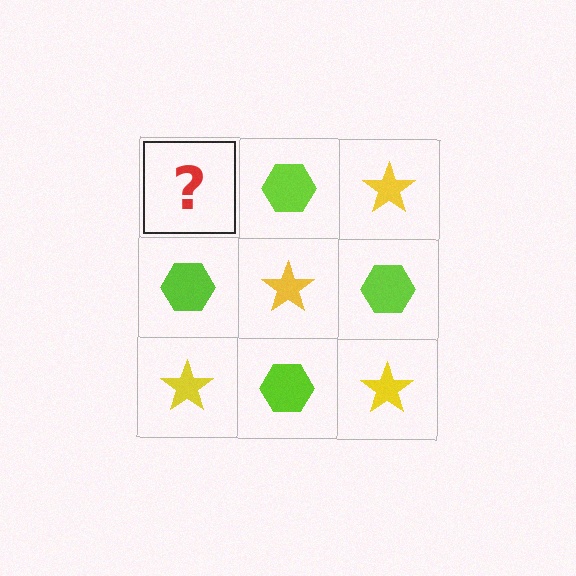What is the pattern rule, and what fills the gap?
The rule is that it alternates yellow star and lime hexagon in a checkerboard pattern. The gap should be filled with a yellow star.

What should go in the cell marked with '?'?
The missing cell should contain a yellow star.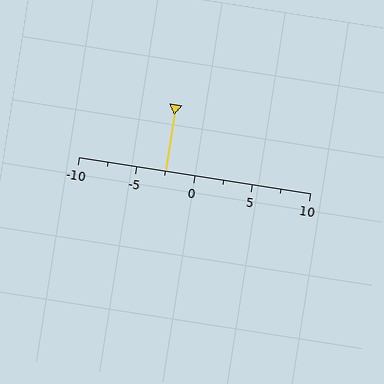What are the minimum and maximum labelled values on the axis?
The axis runs from -10 to 10.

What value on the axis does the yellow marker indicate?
The marker indicates approximately -2.5.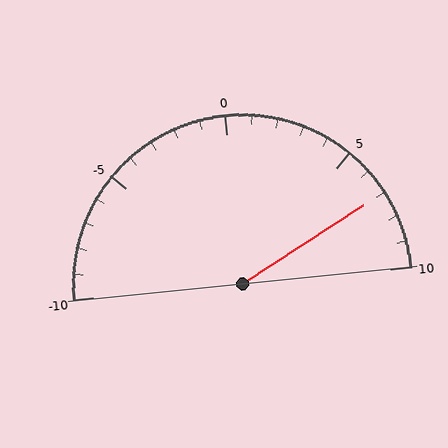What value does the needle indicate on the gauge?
The needle indicates approximately 7.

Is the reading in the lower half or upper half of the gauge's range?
The reading is in the upper half of the range (-10 to 10).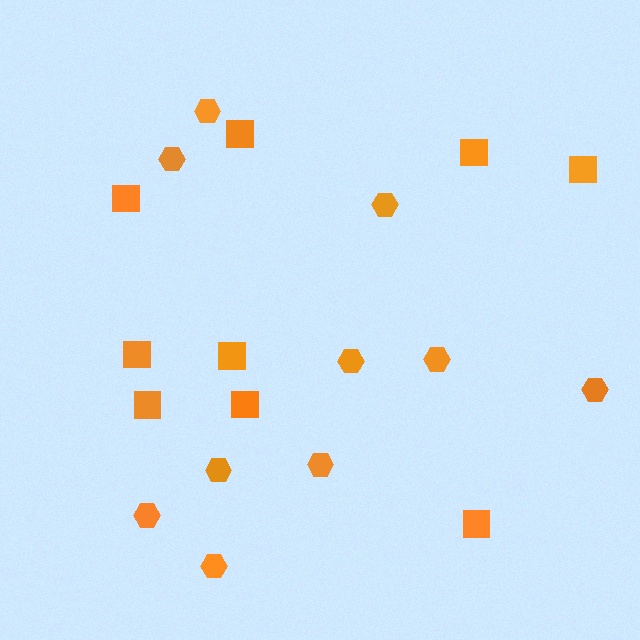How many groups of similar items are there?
There are 2 groups: one group of squares (9) and one group of hexagons (10).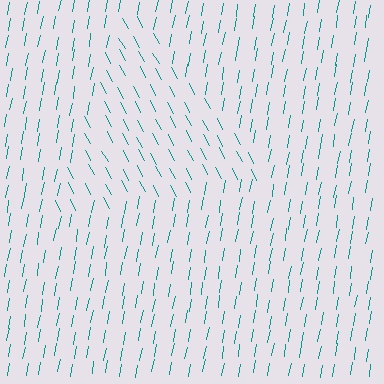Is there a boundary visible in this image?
Yes, there is a texture boundary formed by a change in line orientation.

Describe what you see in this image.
The image is filled with small teal line segments. A triangle region in the image has lines oriented differently from the surrounding lines, creating a visible texture boundary.